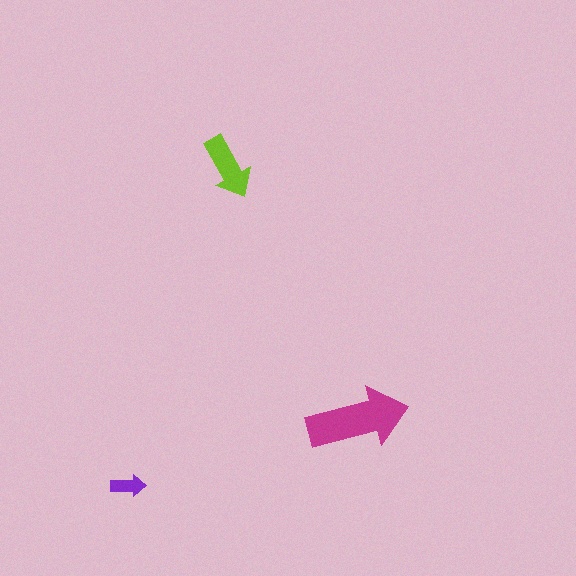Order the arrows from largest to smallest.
the magenta one, the lime one, the purple one.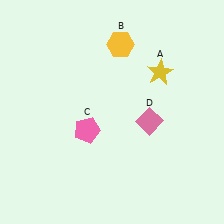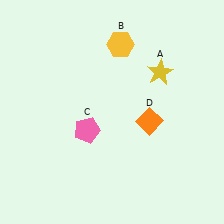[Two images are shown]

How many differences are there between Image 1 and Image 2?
There is 1 difference between the two images.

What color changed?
The diamond (D) changed from pink in Image 1 to orange in Image 2.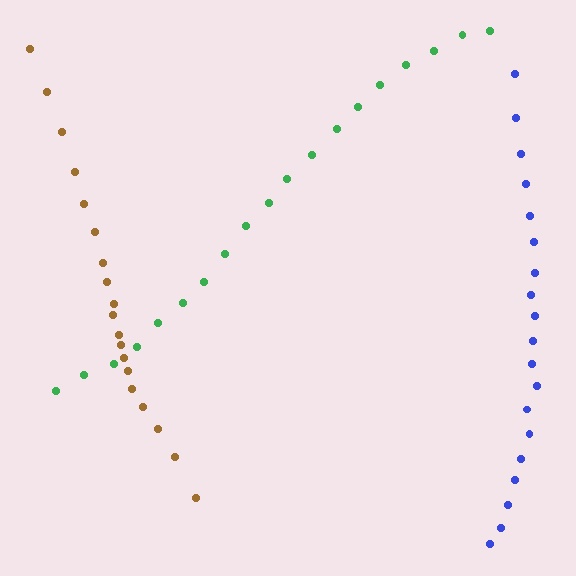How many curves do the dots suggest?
There are 3 distinct paths.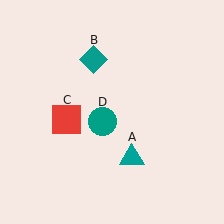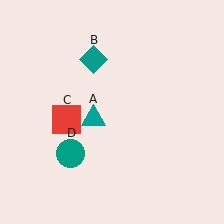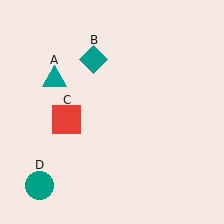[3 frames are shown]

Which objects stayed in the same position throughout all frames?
Teal diamond (object B) and red square (object C) remained stationary.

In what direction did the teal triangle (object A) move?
The teal triangle (object A) moved up and to the left.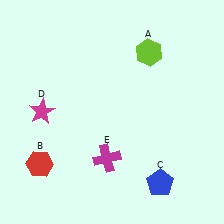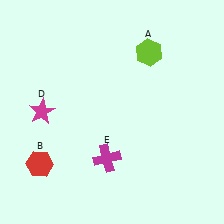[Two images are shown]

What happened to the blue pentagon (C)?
The blue pentagon (C) was removed in Image 2. It was in the bottom-right area of Image 1.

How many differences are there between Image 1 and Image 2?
There is 1 difference between the two images.